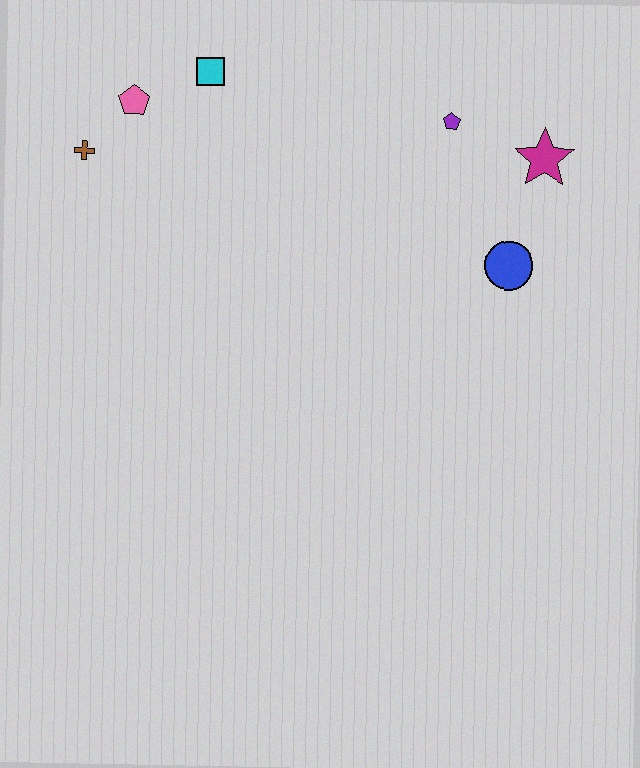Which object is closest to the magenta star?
The purple pentagon is closest to the magenta star.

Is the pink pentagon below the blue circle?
No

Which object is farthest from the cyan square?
The blue circle is farthest from the cyan square.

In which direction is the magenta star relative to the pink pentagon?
The magenta star is to the right of the pink pentagon.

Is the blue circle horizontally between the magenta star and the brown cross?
Yes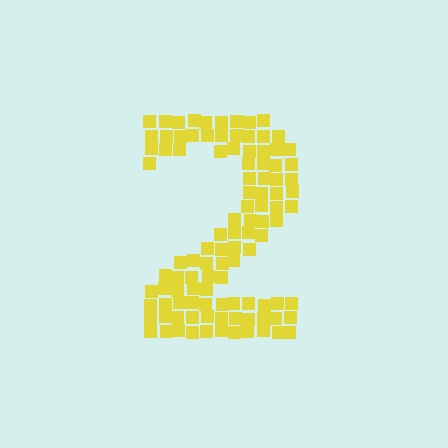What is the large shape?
The large shape is the digit 2.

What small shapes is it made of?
It is made of small squares.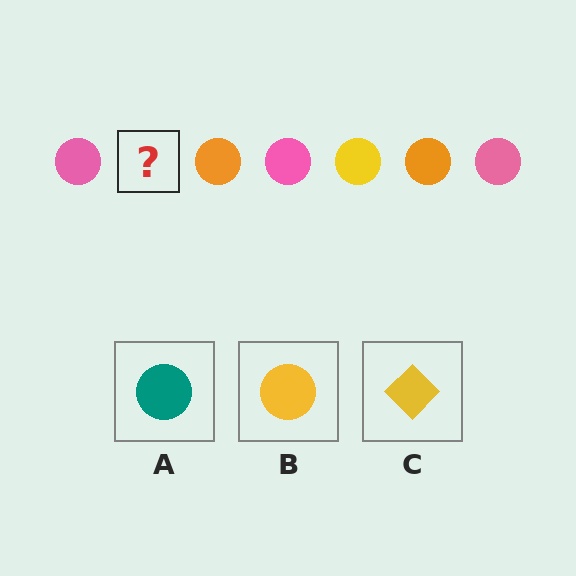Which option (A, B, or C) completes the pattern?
B.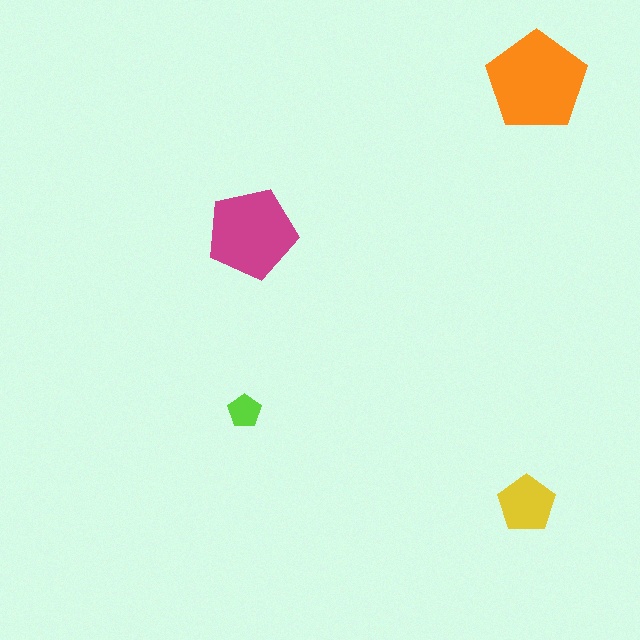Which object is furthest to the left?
The lime pentagon is leftmost.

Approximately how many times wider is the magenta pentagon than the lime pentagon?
About 2.5 times wider.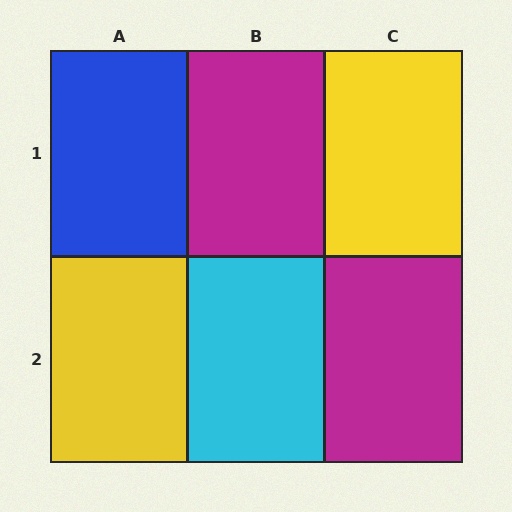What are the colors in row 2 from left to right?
Yellow, cyan, magenta.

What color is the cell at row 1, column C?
Yellow.